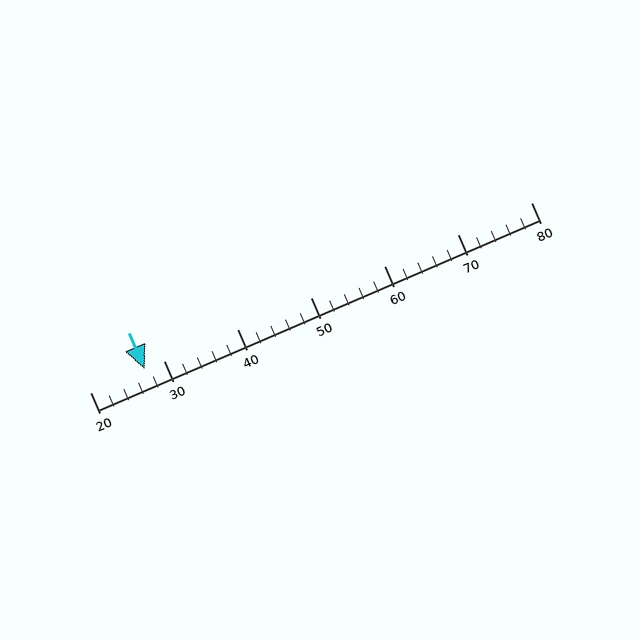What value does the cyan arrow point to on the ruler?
The cyan arrow points to approximately 27.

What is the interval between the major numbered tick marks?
The major tick marks are spaced 10 units apart.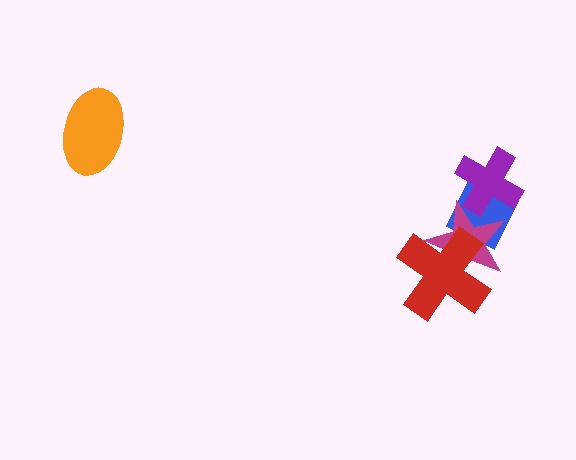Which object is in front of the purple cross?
The magenta star is in front of the purple cross.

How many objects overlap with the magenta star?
3 objects overlap with the magenta star.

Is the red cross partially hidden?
No, no other shape covers it.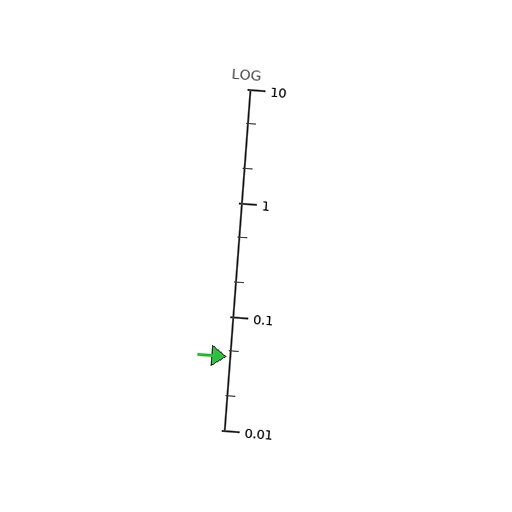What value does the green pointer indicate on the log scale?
The pointer indicates approximately 0.044.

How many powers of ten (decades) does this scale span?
The scale spans 3 decades, from 0.01 to 10.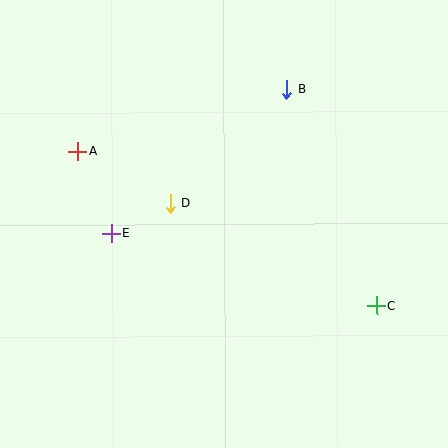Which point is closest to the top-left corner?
Point A is closest to the top-left corner.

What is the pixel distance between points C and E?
The distance between C and E is 275 pixels.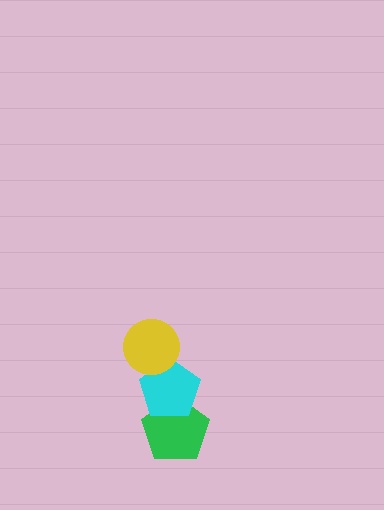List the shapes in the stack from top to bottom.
From top to bottom: the yellow circle, the cyan pentagon, the green pentagon.